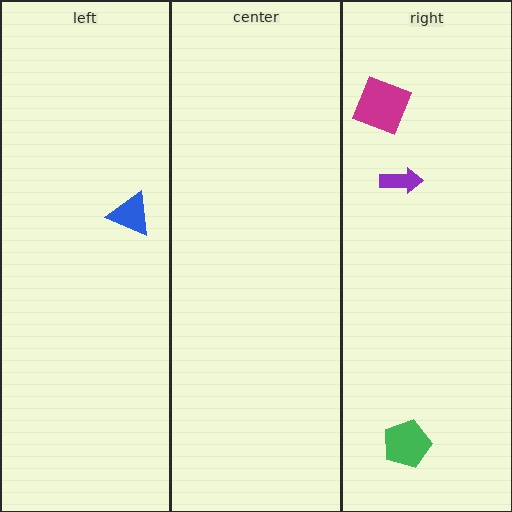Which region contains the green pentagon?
The right region.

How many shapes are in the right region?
3.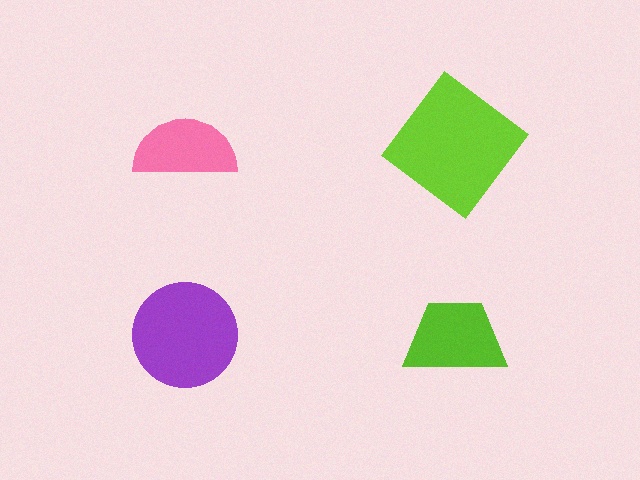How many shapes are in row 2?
2 shapes.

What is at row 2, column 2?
A lime trapezoid.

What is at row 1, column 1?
A pink semicircle.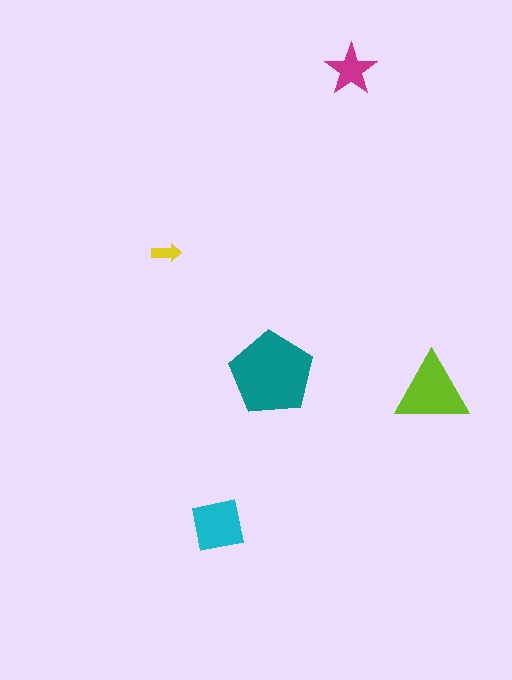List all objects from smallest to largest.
The yellow arrow, the magenta star, the cyan square, the lime triangle, the teal pentagon.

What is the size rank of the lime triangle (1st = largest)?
2nd.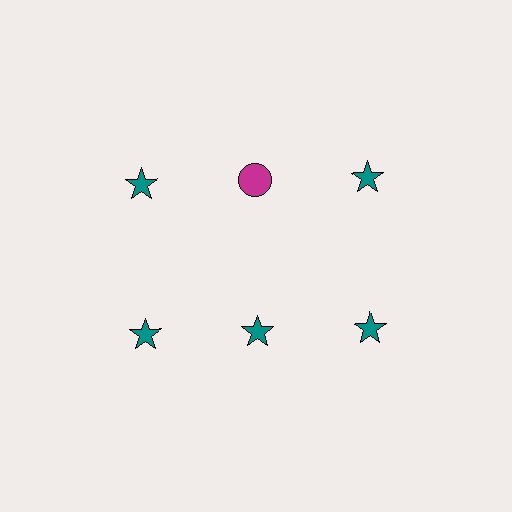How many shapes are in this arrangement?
There are 6 shapes arranged in a grid pattern.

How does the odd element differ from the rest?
It differs in both color (magenta instead of teal) and shape (circle instead of star).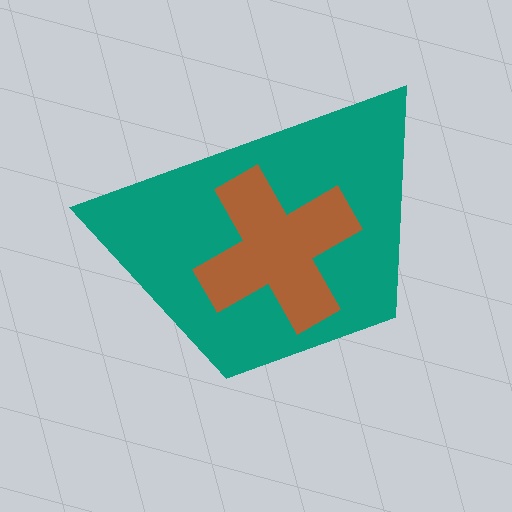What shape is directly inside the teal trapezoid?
The brown cross.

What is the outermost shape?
The teal trapezoid.